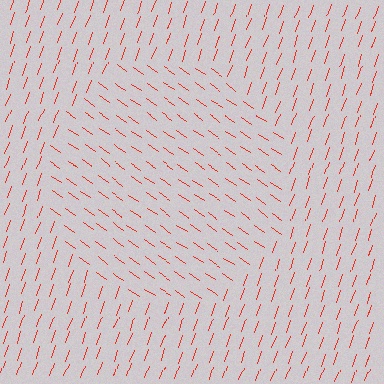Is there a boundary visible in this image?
Yes, there is a texture boundary formed by a change in line orientation.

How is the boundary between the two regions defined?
The boundary is defined purely by a change in line orientation (approximately 75 degrees difference). All lines are the same color and thickness.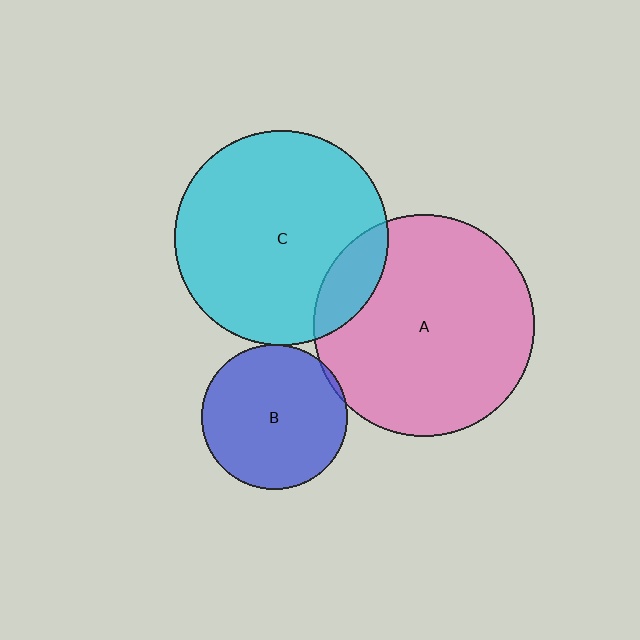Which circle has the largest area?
Circle A (pink).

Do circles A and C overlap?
Yes.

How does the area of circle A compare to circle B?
Approximately 2.3 times.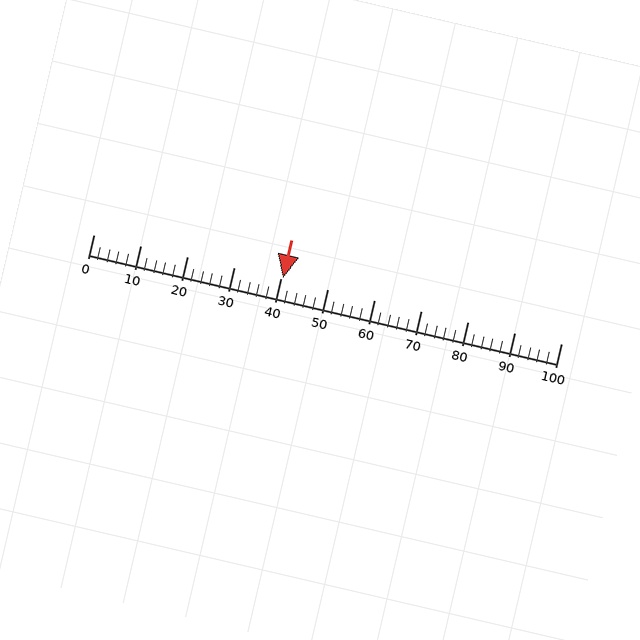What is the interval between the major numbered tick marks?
The major tick marks are spaced 10 units apart.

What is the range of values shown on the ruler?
The ruler shows values from 0 to 100.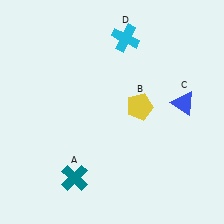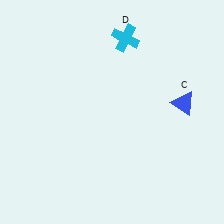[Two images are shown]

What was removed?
The teal cross (A), the yellow pentagon (B) were removed in Image 2.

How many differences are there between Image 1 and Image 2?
There are 2 differences between the two images.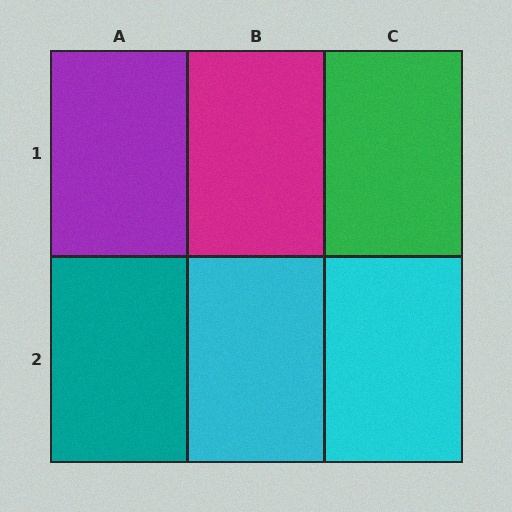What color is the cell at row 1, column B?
Magenta.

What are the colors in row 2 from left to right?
Teal, cyan, cyan.